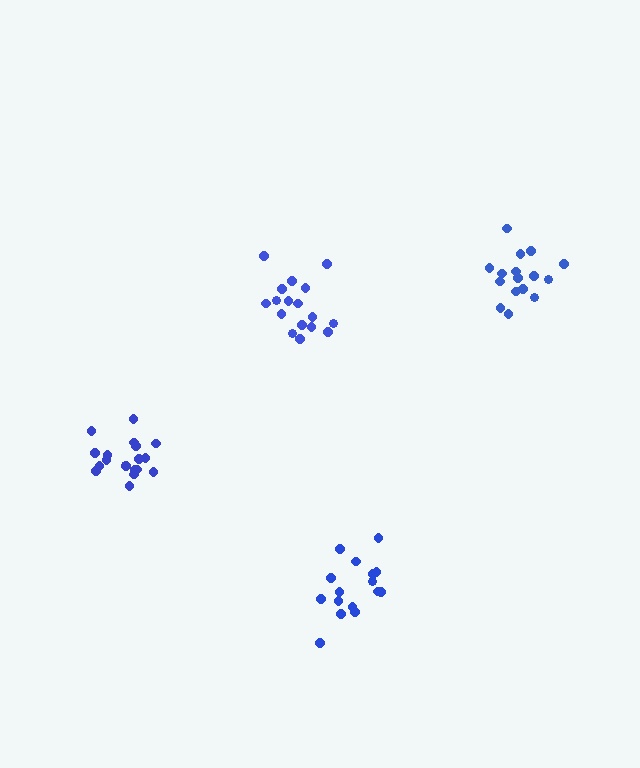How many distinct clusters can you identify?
There are 4 distinct clusters.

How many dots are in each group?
Group 1: 19 dots, Group 2: 16 dots, Group 3: 16 dots, Group 4: 17 dots (68 total).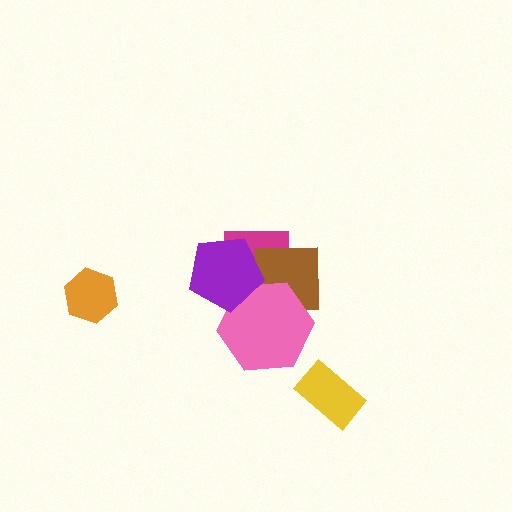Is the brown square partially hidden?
Yes, it is partially covered by another shape.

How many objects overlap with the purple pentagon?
3 objects overlap with the purple pentagon.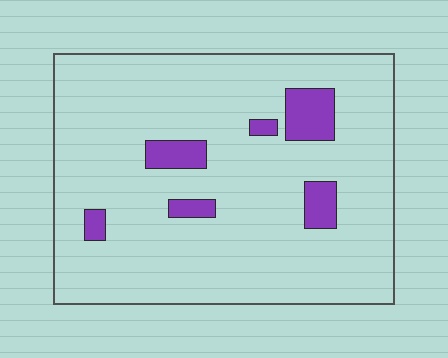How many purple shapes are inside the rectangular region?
6.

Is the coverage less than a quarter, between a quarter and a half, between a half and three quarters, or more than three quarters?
Less than a quarter.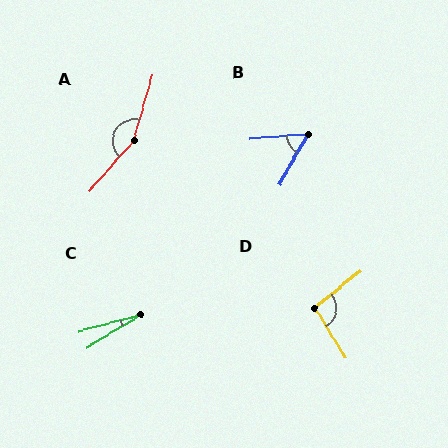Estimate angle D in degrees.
Approximately 97 degrees.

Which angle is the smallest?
C, at approximately 16 degrees.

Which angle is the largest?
A, at approximately 154 degrees.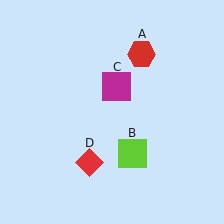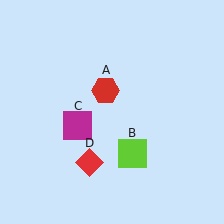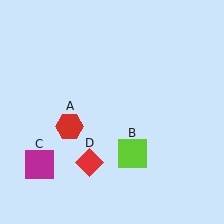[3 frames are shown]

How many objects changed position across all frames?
2 objects changed position: red hexagon (object A), magenta square (object C).